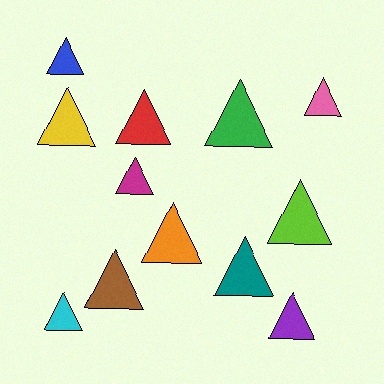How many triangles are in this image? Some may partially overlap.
There are 12 triangles.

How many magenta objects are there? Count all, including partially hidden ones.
There is 1 magenta object.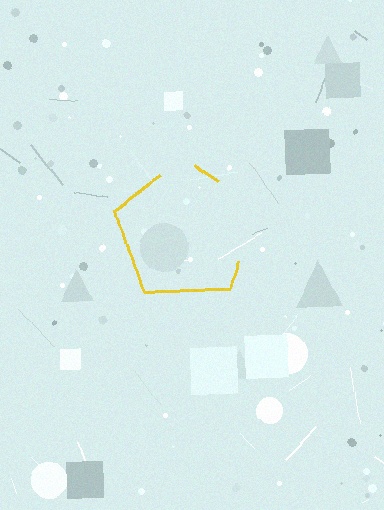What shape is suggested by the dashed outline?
The dashed outline suggests a pentagon.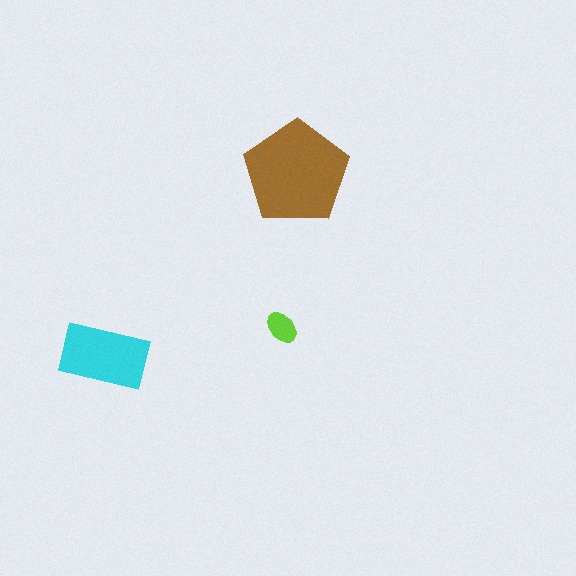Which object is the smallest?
The lime ellipse.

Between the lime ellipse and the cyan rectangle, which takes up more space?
The cyan rectangle.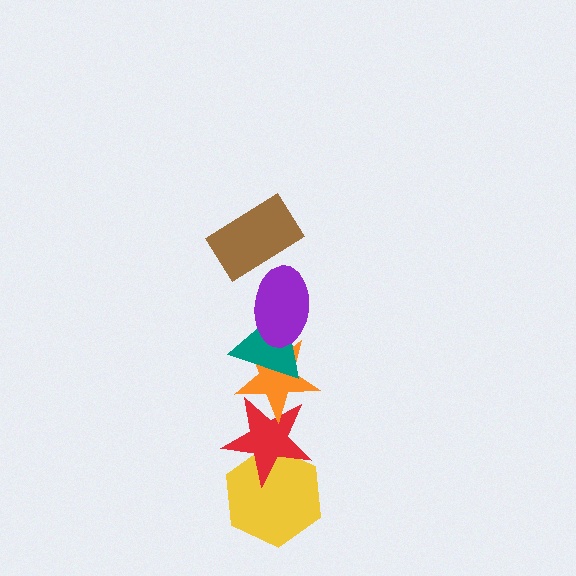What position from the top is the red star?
The red star is 5th from the top.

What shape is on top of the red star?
The orange star is on top of the red star.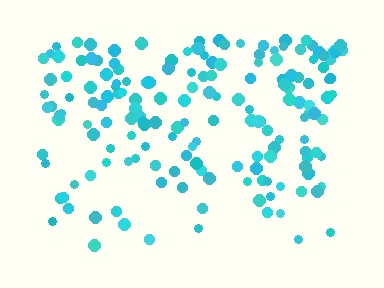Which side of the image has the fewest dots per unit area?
The bottom.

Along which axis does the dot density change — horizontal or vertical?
Vertical.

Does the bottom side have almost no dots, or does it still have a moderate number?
Still a moderate number, just noticeably fewer than the top.